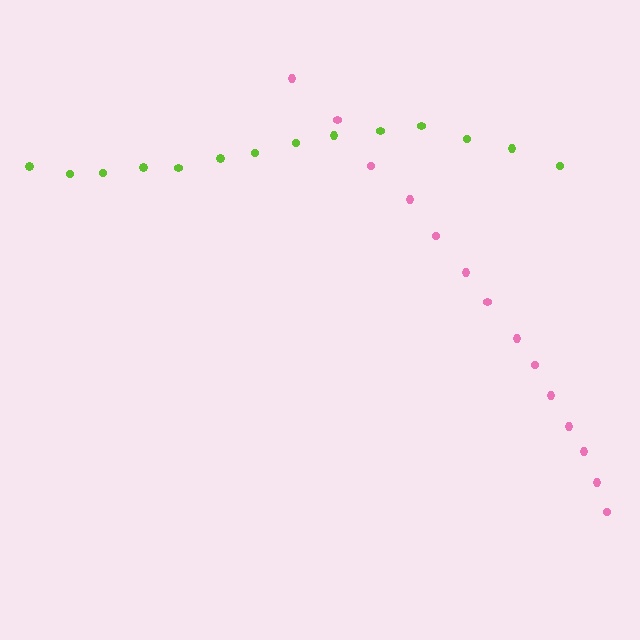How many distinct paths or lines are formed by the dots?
There are 2 distinct paths.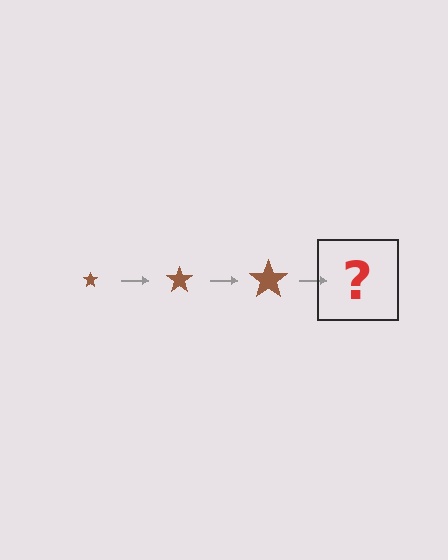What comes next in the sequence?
The next element should be a brown star, larger than the previous one.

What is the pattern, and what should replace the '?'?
The pattern is that the star gets progressively larger each step. The '?' should be a brown star, larger than the previous one.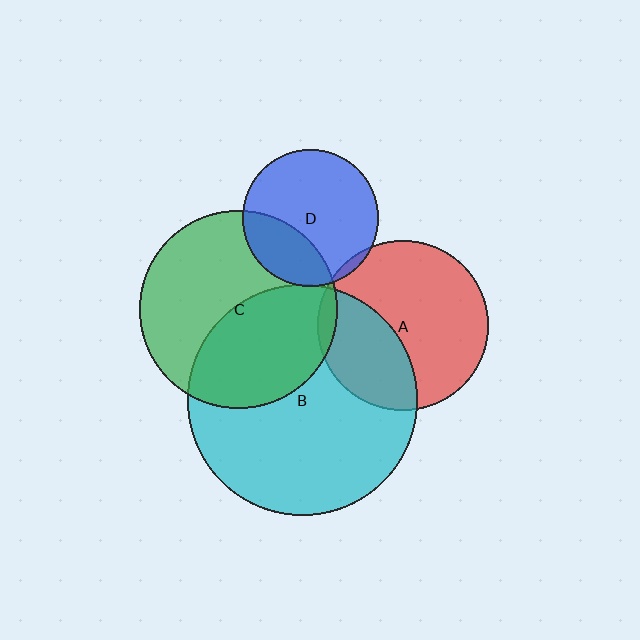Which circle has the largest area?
Circle B (cyan).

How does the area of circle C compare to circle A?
Approximately 1.4 times.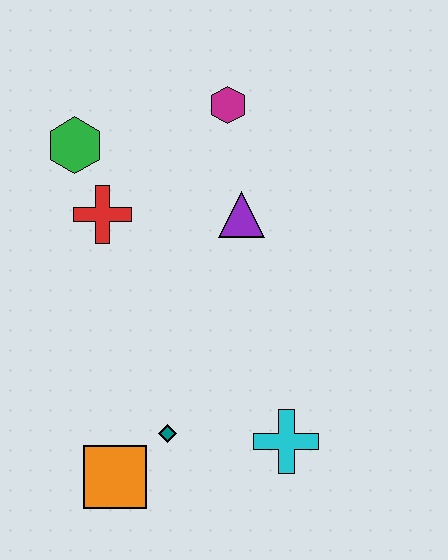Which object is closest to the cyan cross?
The teal diamond is closest to the cyan cross.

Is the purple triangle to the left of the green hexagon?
No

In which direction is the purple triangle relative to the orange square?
The purple triangle is above the orange square.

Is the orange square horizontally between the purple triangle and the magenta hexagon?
No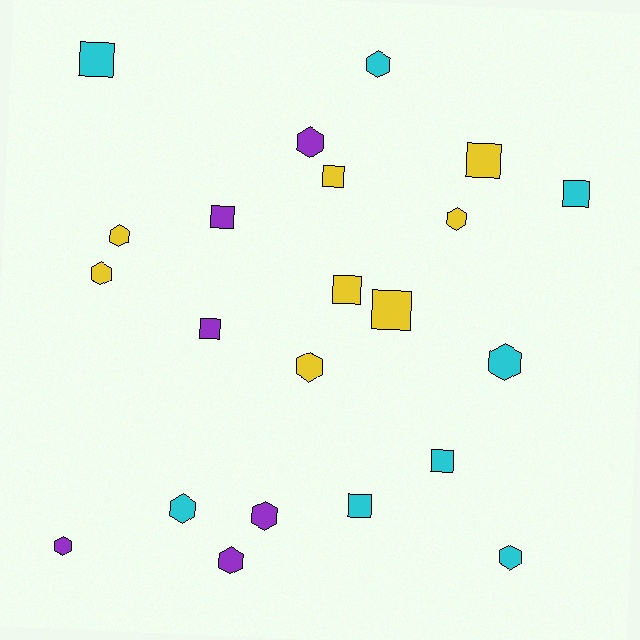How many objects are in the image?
There are 22 objects.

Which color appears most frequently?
Yellow, with 8 objects.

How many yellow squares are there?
There are 4 yellow squares.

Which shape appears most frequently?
Hexagon, with 12 objects.